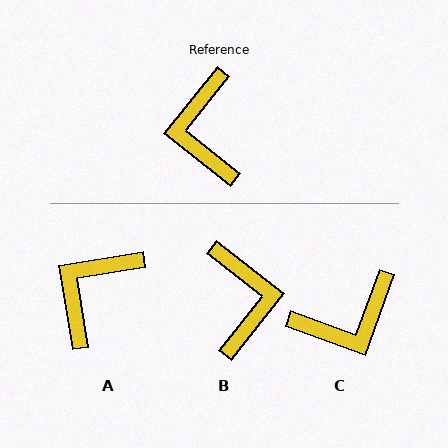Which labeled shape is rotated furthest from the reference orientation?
B, about 180 degrees away.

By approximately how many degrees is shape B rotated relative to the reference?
Approximately 180 degrees clockwise.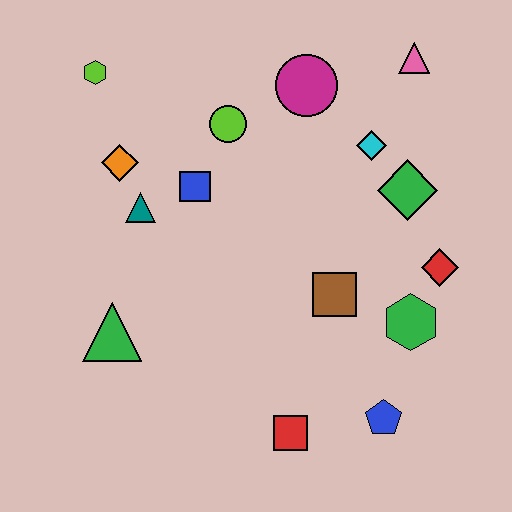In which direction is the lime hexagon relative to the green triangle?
The lime hexagon is above the green triangle.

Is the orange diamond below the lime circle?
Yes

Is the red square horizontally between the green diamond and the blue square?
Yes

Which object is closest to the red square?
The blue pentagon is closest to the red square.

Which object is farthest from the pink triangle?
The green triangle is farthest from the pink triangle.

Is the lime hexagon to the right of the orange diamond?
No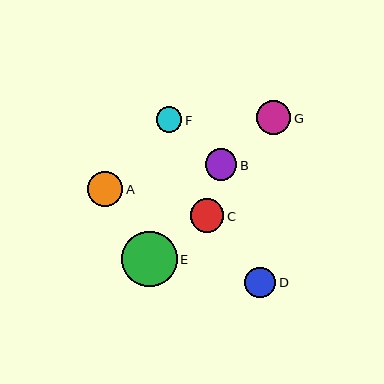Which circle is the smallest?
Circle F is the smallest with a size of approximately 25 pixels.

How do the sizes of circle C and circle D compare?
Circle C and circle D are approximately the same size.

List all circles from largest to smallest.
From largest to smallest: E, A, G, C, B, D, F.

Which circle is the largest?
Circle E is the largest with a size of approximately 55 pixels.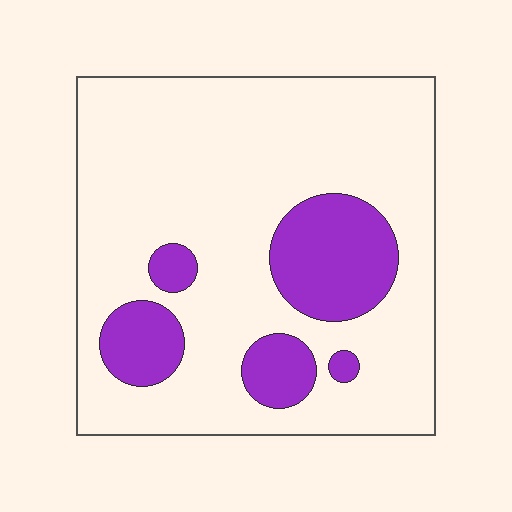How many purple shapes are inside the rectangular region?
5.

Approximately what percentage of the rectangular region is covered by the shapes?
Approximately 20%.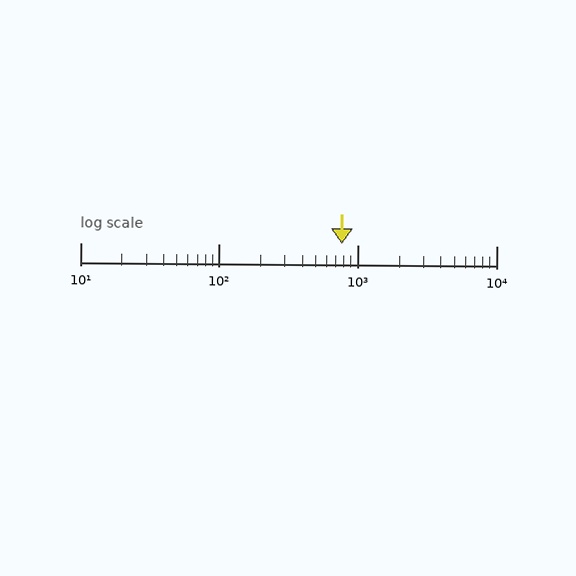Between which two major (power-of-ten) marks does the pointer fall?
The pointer is between 100 and 1000.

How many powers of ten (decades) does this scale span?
The scale spans 3 decades, from 10 to 10000.